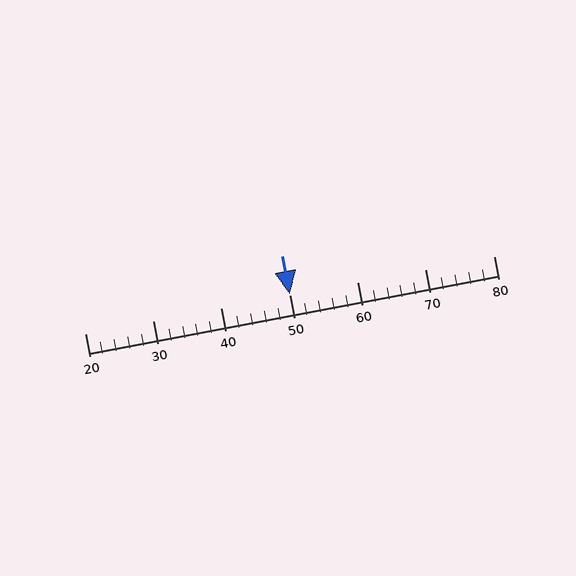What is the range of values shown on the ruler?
The ruler shows values from 20 to 80.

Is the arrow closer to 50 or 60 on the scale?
The arrow is closer to 50.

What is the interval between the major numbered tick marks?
The major tick marks are spaced 10 units apart.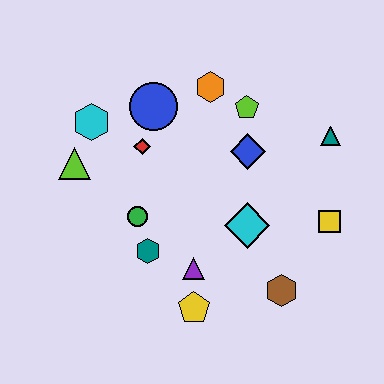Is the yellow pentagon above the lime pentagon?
No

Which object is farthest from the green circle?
The teal triangle is farthest from the green circle.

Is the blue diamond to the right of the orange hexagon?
Yes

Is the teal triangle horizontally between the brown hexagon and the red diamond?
No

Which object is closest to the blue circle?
The red diamond is closest to the blue circle.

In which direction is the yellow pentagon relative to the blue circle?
The yellow pentagon is below the blue circle.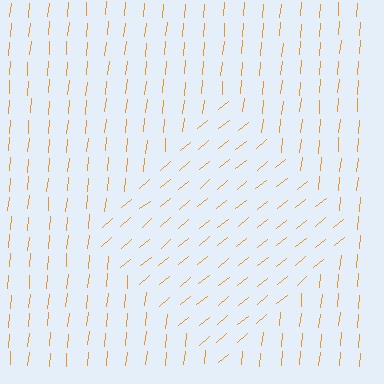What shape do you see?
I see a diamond.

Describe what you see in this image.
The image is filled with small orange line segments. A diamond region in the image has lines oriented differently from the surrounding lines, creating a visible texture boundary.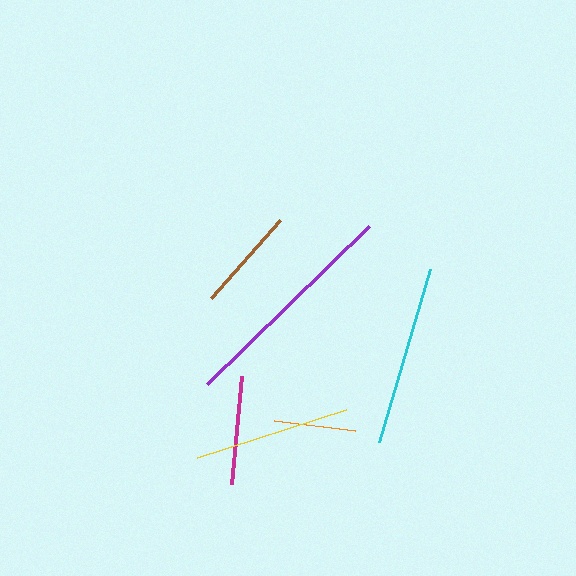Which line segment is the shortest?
The orange line is the shortest at approximately 81 pixels.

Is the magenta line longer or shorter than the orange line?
The magenta line is longer than the orange line.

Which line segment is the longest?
The purple line is the longest at approximately 227 pixels.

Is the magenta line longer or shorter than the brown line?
The magenta line is longer than the brown line.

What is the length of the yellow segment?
The yellow segment is approximately 156 pixels long.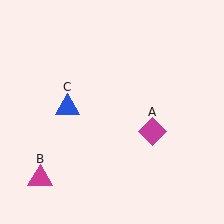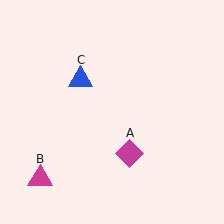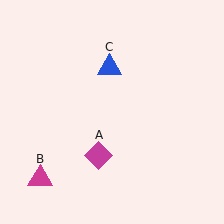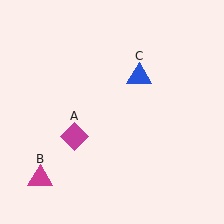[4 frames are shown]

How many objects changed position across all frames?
2 objects changed position: magenta diamond (object A), blue triangle (object C).